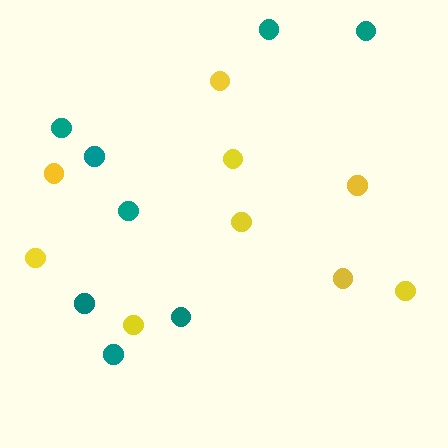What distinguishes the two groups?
There are 2 groups: one group of yellow circles (9) and one group of teal circles (8).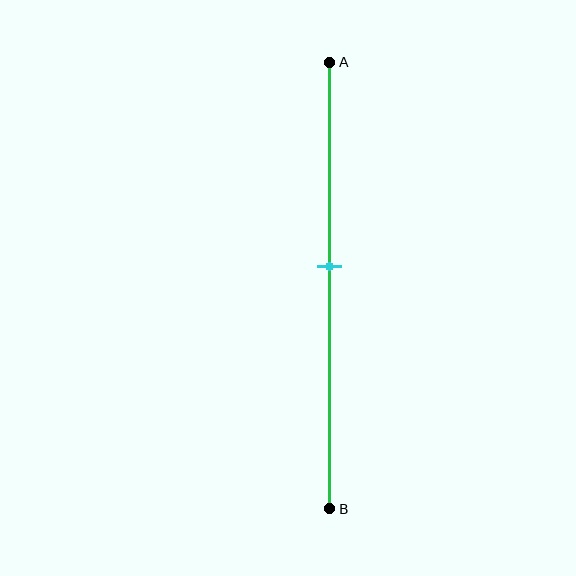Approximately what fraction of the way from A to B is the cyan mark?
The cyan mark is approximately 45% of the way from A to B.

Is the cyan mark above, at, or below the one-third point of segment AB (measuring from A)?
The cyan mark is below the one-third point of segment AB.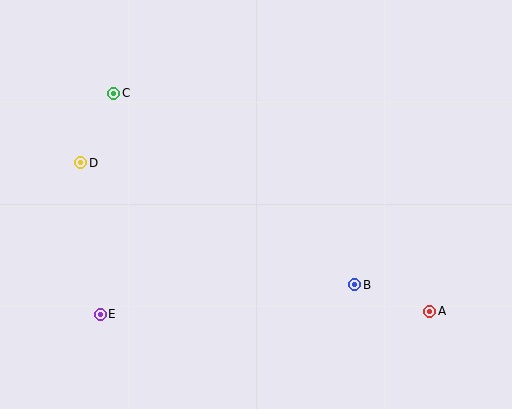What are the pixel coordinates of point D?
Point D is at (81, 163).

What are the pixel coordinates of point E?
Point E is at (100, 314).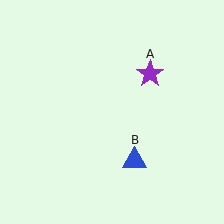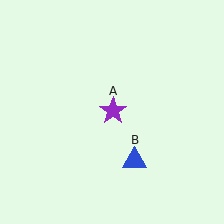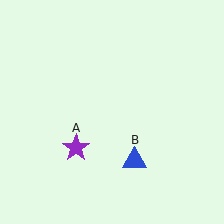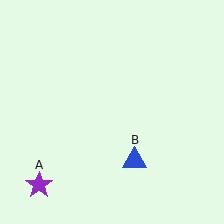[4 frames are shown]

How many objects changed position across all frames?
1 object changed position: purple star (object A).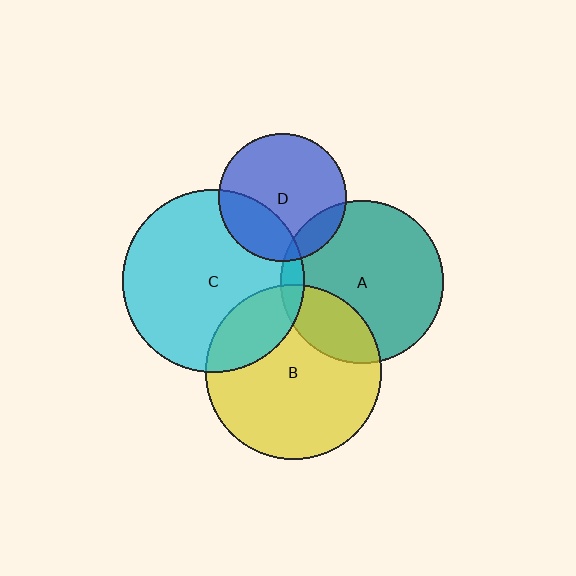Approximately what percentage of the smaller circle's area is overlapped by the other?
Approximately 25%.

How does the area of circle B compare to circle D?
Approximately 1.9 times.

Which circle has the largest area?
Circle C (cyan).